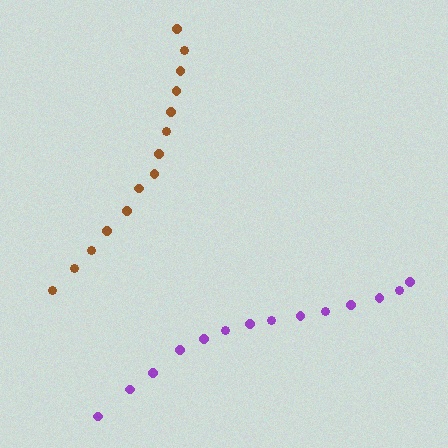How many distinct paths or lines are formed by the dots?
There are 2 distinct paths.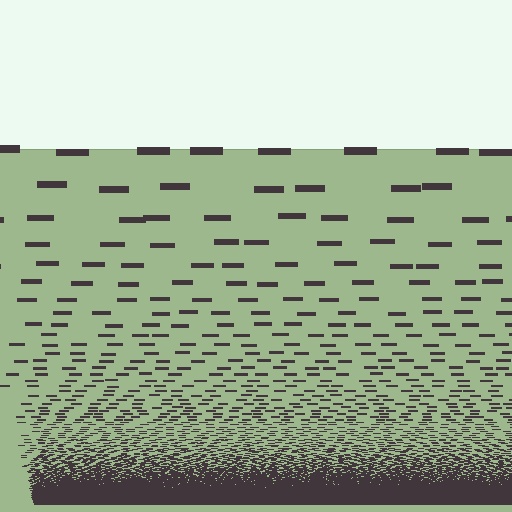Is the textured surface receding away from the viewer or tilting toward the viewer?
The surface appears to tilt toward the viewer. Texture elements get larger and sparser toward the top.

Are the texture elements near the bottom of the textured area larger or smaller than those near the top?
Smaller. The gradient is inverted — elements near the bottom are smaller and denser.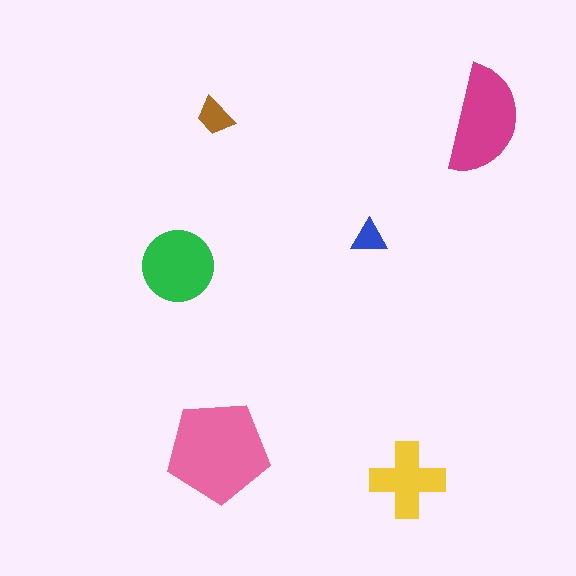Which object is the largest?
The pink pentagon.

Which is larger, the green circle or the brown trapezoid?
The green circle.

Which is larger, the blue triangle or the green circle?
The green circle.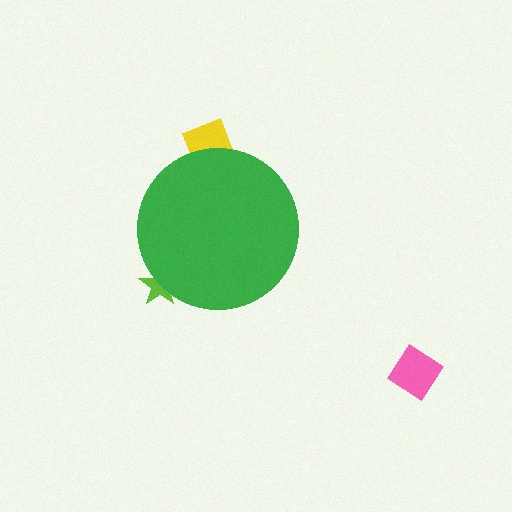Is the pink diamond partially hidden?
No, the pink diamond is fully visible.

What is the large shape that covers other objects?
A green circle.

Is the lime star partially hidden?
Yes, the lime star is partially hidden behind the green circle.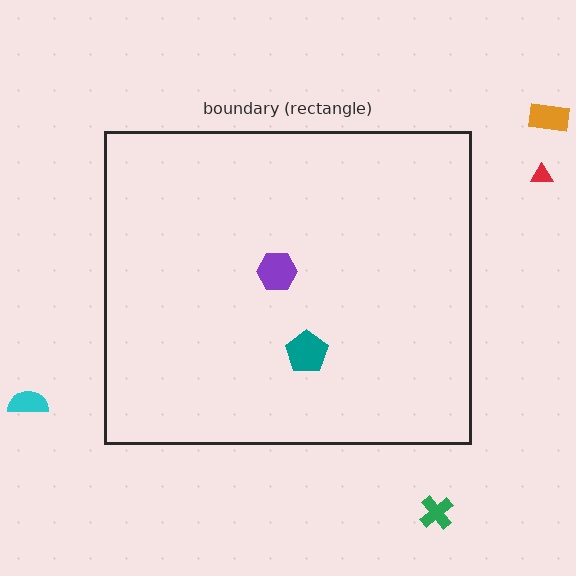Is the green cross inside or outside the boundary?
Outside.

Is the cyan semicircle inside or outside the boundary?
Outside.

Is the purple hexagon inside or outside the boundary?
Inside.